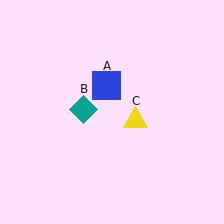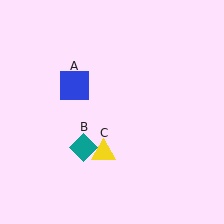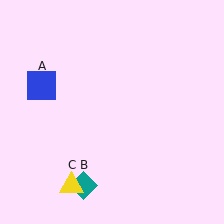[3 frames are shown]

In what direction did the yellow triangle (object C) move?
The yellow triangle (object C) moved down and to the left.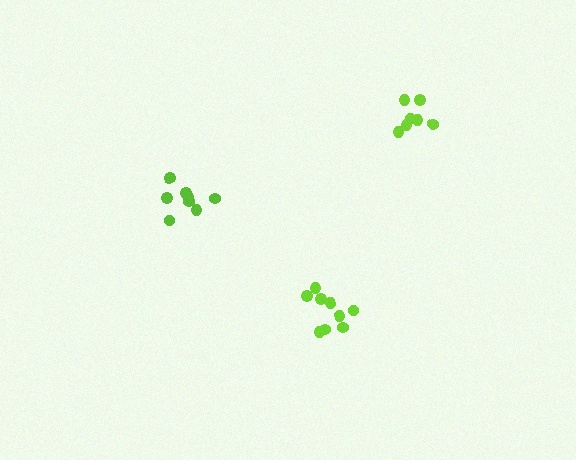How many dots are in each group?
Group 1: 8 dots, Group 2: 9 dots, Group 3: 7 dots (24 total).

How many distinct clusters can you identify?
There are 3 distinct clusters.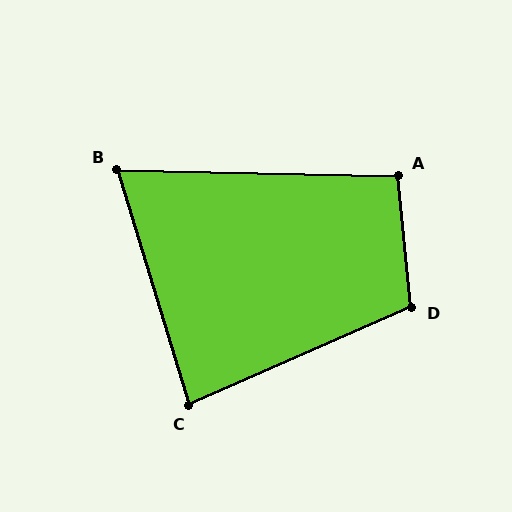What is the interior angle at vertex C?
Approximately 83 degrees (acute).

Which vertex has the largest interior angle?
D, at approximately 108 degrees.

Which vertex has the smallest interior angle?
B, at approximately 72 degrees.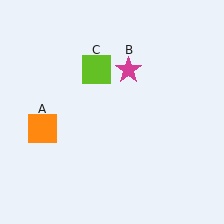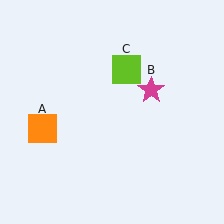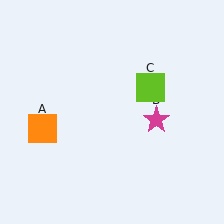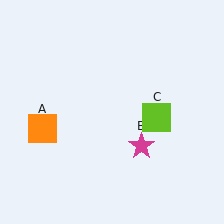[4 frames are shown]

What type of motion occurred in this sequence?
The magenta star (object B), lime square (object C) rotated clockwise around the center of the scene.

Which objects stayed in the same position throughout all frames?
Orange square (object A) remained stationary.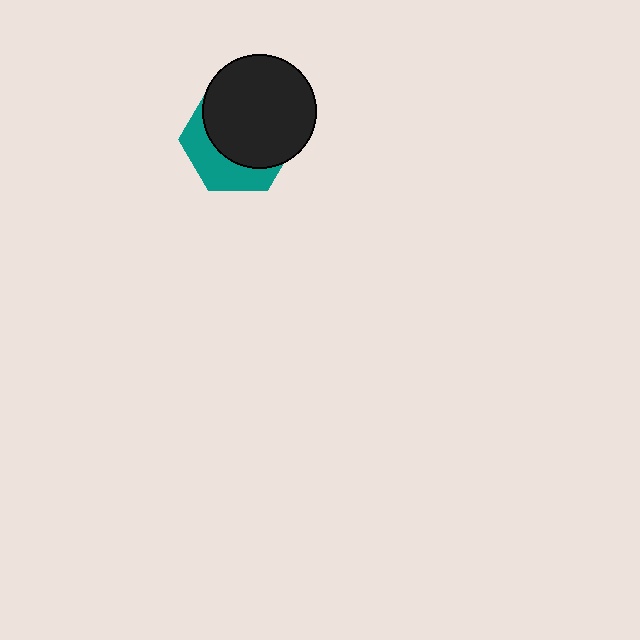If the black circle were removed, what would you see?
You would see the complete teal hexagon.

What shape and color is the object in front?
The object in front is a black circle.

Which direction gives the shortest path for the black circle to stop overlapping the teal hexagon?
Moving toward the upper-right gives the shortest separation.